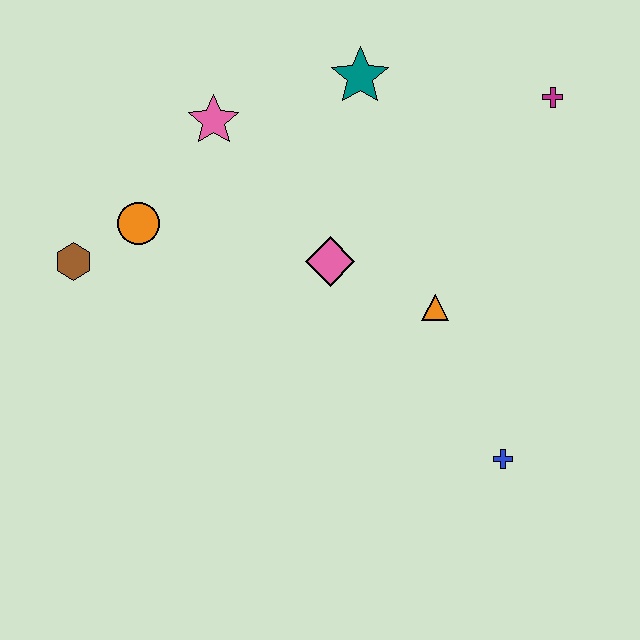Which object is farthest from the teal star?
The blue cross is farthest from the teal star.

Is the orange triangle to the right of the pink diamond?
Yes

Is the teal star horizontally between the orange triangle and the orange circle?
Yes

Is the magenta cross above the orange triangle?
Yes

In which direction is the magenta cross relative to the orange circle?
The magenta cross is to the right of the orange circle.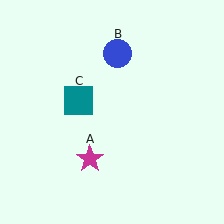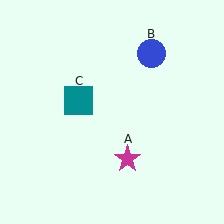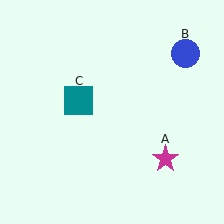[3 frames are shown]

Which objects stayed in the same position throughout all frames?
Teal square (object C) remained stationary.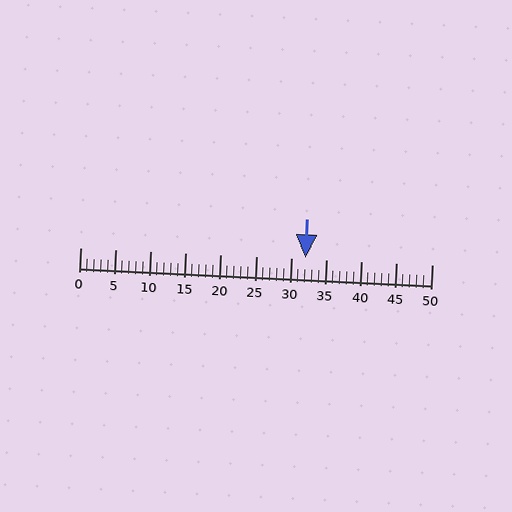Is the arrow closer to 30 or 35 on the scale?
The arrow is closer to 30.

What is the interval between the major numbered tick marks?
The major tick marks are spaced 5 units apart.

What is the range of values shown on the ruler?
The ruler shows values from 0 to 50.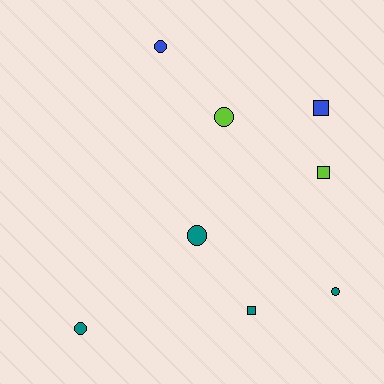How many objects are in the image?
There are 8 objects.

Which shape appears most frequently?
Circle, with 5 objects.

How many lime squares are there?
There is 1 lime square.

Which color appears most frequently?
Teal, with 4 objects.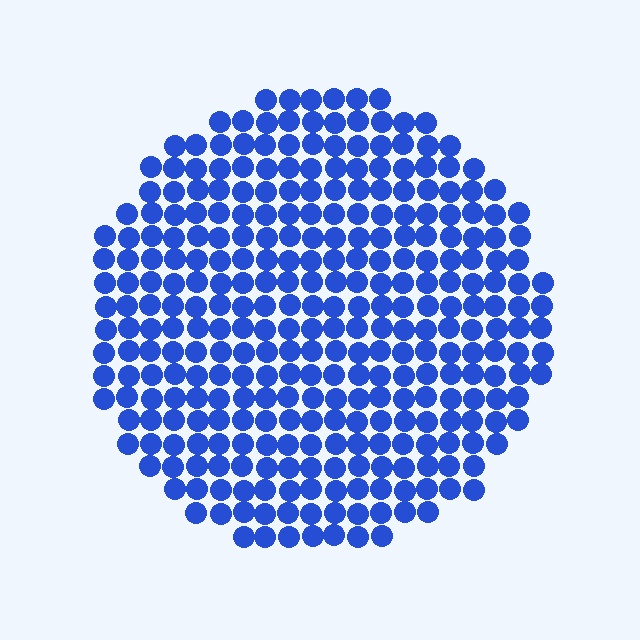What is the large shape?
The large shape is a circle.